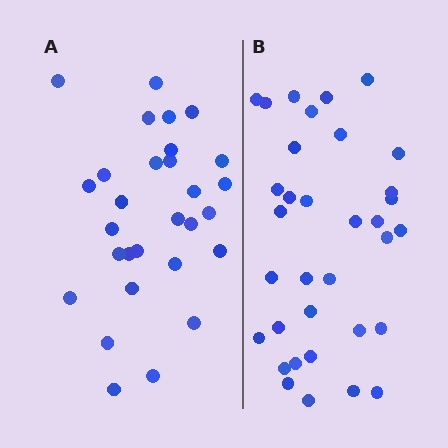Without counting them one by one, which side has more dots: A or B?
Region B (the right region) has more dots.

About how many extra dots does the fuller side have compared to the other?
Region B has about 5 more dots than region A.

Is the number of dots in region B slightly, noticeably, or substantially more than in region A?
Region B has only slightly more — the two regions are fairly close. The ratio is roughly 1.2 to 1.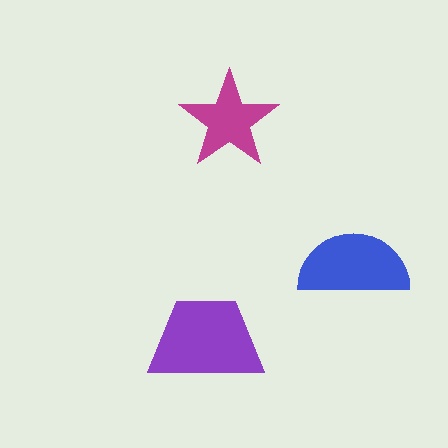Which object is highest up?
The magenta star is topmost.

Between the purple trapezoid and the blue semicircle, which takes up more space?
The purple trapezoid.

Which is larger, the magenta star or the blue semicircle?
The blue semicircle.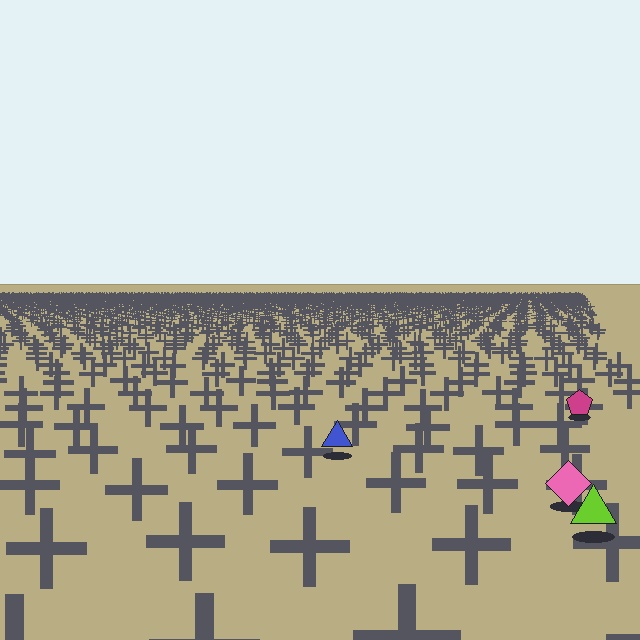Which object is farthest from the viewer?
The magenta pentagon is farthest from the viewer. It appears smaller and the ground texture around it is denser.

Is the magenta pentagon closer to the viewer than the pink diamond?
No. The pink diamond is closer — you can tell from the texture gradient: the ground texture is coarser near it.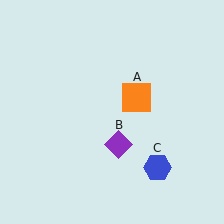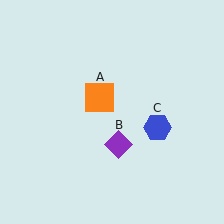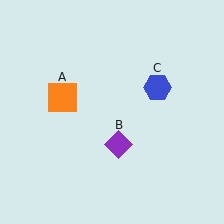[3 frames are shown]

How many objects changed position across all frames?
2 objects changed position: orange square (object A), blue hexagon (object C).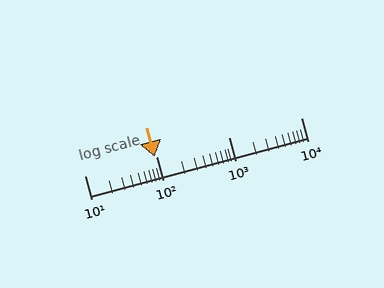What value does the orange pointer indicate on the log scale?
The pointer indicates approximately 93.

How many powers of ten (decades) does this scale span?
The scale spans 3 decades, from 10 to 10000.